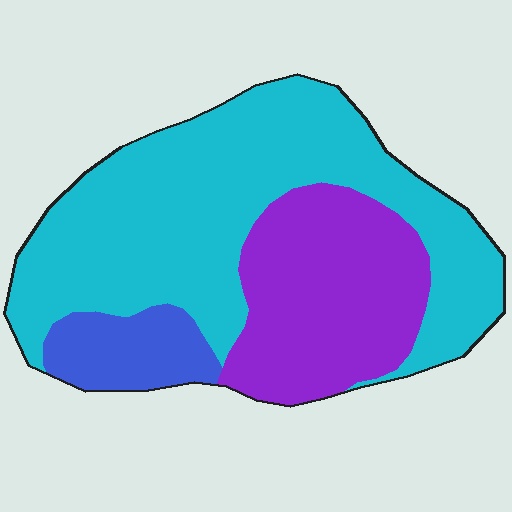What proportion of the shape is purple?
Purple covers roughly 30% of the shape.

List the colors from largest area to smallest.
From largest to smallest: cyan, purple, blue.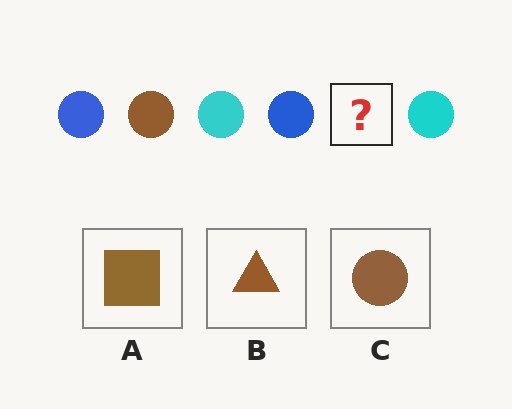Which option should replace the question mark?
Option C.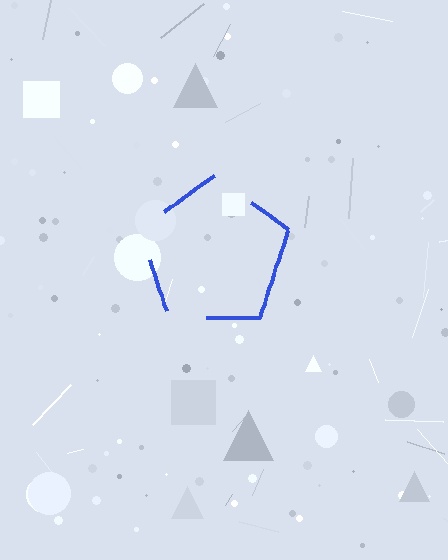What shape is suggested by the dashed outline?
The dashed outline suggests a pentagon.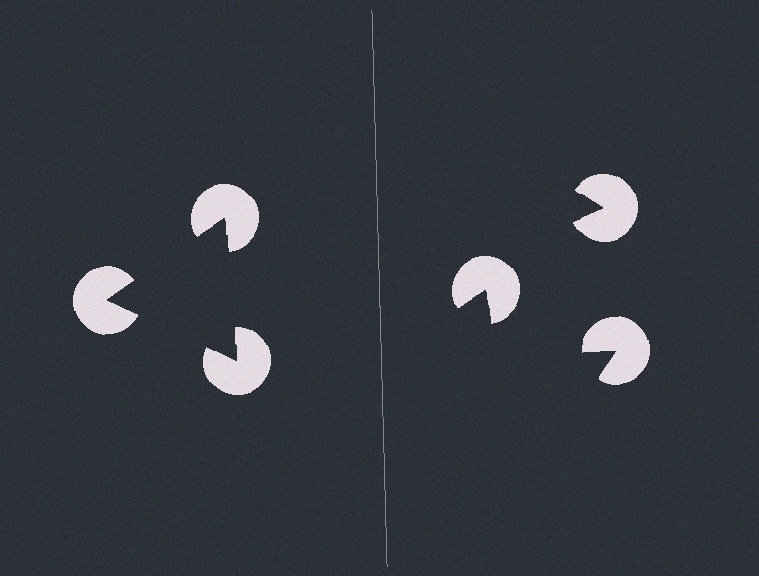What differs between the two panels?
The pac-man discs are positioned identically on both sides; only the wedge orientations differ. On the left they align to a triangle; on the right they are misaligned.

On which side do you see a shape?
An illusory triangle appears on the left side. On the right side the wedge cuts are rotated, so no coherent shape forms.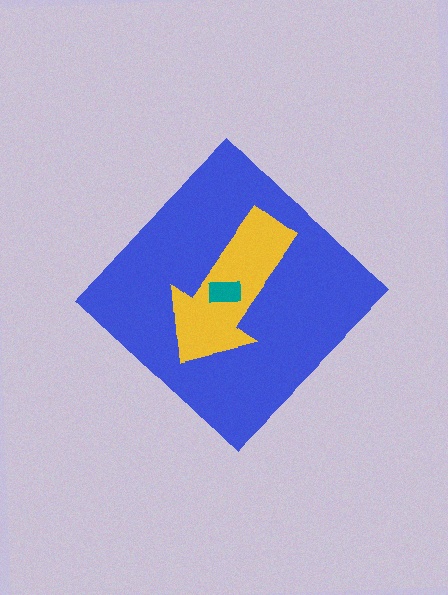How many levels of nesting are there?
3.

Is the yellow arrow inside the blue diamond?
Yes.